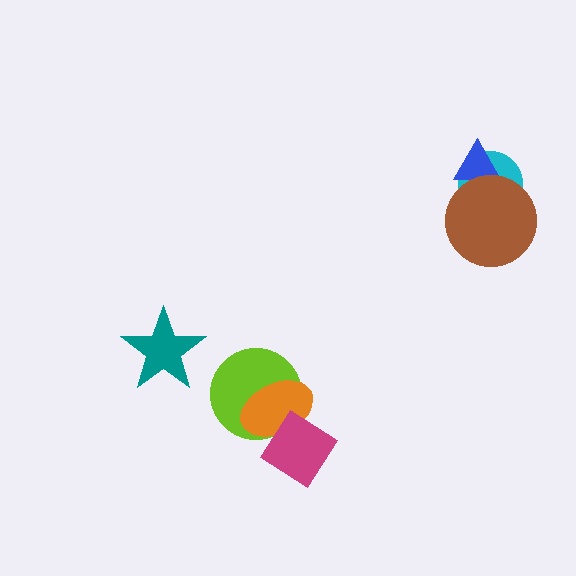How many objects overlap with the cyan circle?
2 objects overlap with the cyan circle.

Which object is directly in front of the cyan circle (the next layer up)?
The blue triangle is directly in front of the cyan circle.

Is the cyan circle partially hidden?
Yes, it is partially covered by another shape.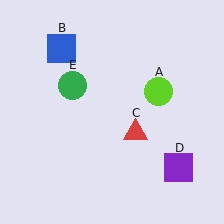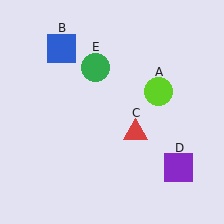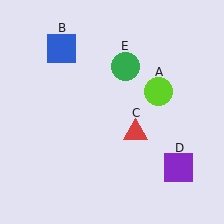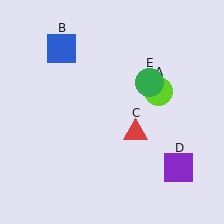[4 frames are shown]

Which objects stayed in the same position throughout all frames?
Lime circle (object A) and blue square (object B) and red triangle (object C) and purple square (object D) remained stationary.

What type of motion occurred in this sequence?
The green circle (object E) rotated clockwise around the center of the scene.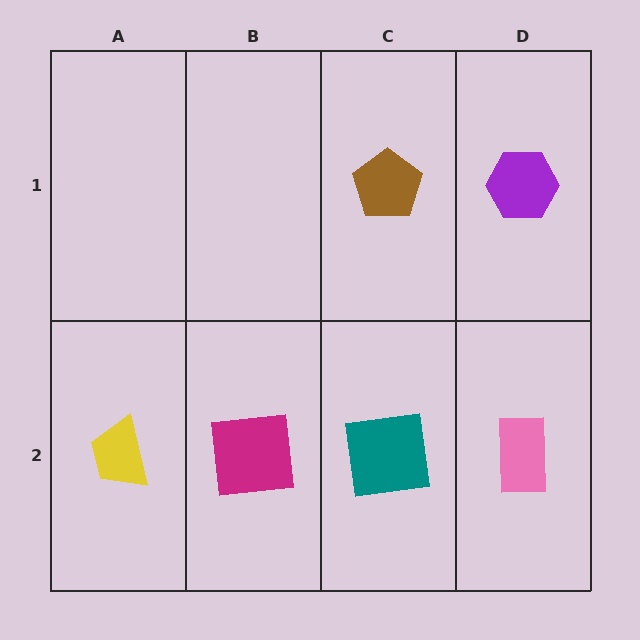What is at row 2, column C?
A teal square.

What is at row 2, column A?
A yellow trapezoid.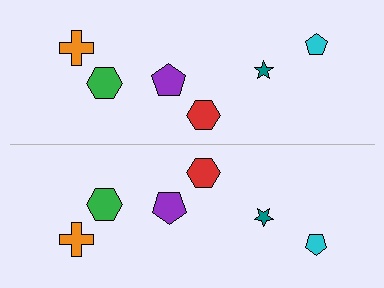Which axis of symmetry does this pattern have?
The pattern has a horizontal axis of symmetry running through the center of the image.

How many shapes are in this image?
There are 12 shapes in this image.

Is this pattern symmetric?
Yes, this pattern has bilateral (reflection) symmetry.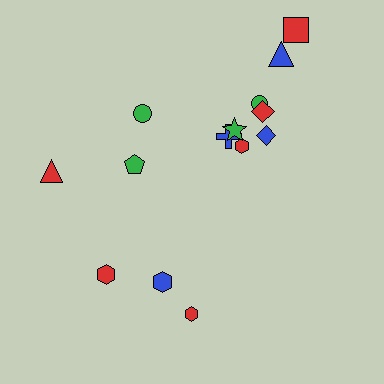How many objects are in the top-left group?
There are 3 objects.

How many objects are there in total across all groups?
There are 14 objects.